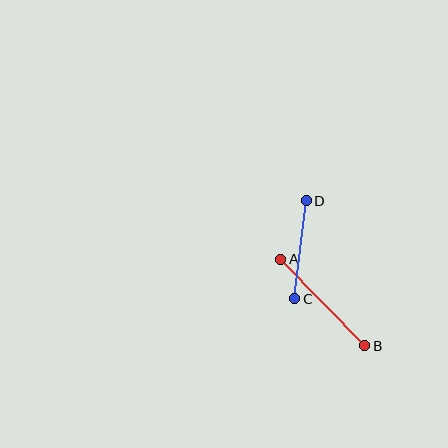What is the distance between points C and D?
The distance is approximately 99 pixels.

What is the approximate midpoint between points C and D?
The midpoint is at approximately (301, 250) pixels.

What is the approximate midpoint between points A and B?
The midpoint is at approximately (323, 303) pixels.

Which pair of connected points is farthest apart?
Points A and B are farthest apart.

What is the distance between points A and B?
The distance is approximately 121 pixels.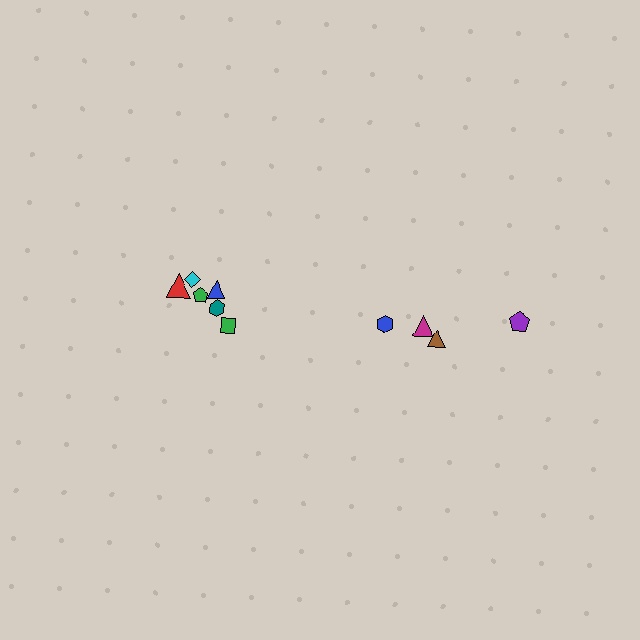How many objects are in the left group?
There are 6 objects.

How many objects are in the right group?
There are 4 objects.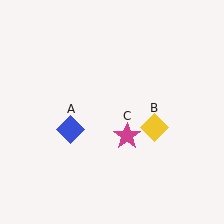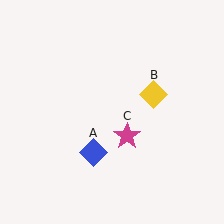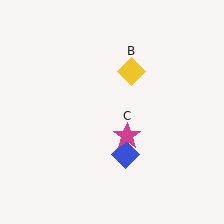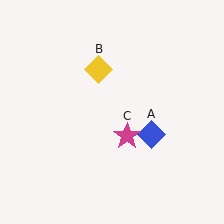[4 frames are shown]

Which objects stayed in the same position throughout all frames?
Magenta star (object C) remained stationary.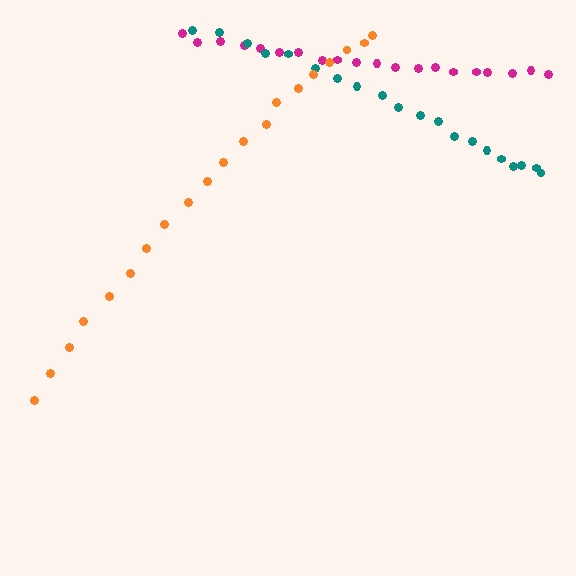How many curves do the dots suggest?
There are 3 distinct paths.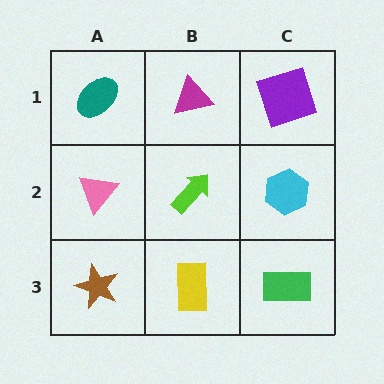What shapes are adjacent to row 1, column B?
A lime arrow (row 2, column B), a teal ellipse (row 1, column A), a purple square (row 1, column C).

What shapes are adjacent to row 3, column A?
A pink triangle (row 2, column A), a yellow rectangle (row 3, column B).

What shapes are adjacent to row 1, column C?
A cyan hexagon (row 2, column C), a magenta triangle (row 1, column B).